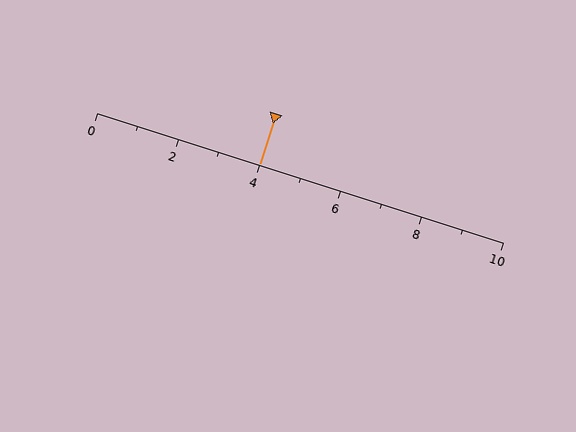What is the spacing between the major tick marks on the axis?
The major ticks are spaced 2 apart.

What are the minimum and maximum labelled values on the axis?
The axis runs from 0 to 10.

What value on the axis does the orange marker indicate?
The marker indicates approximately 4.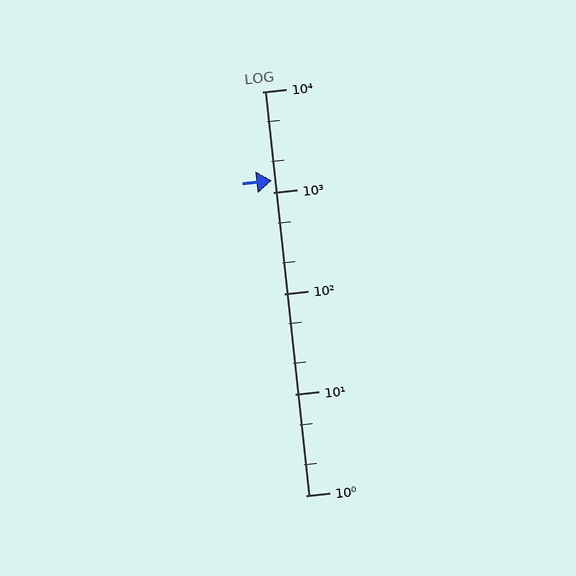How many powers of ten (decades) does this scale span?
The scale spans 4 decades, from 1 to 10000.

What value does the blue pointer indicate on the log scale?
The pointer indicates approximately 1300.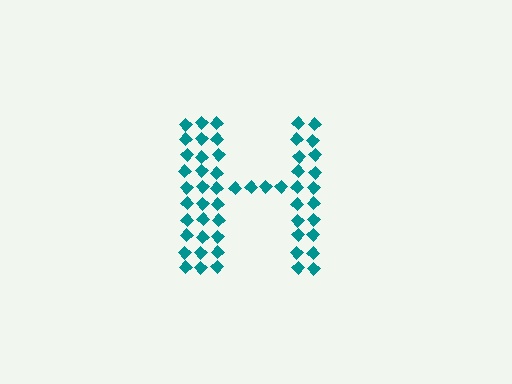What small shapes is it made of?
It is made of small diamonds.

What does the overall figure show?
The overall figure shows the letter H.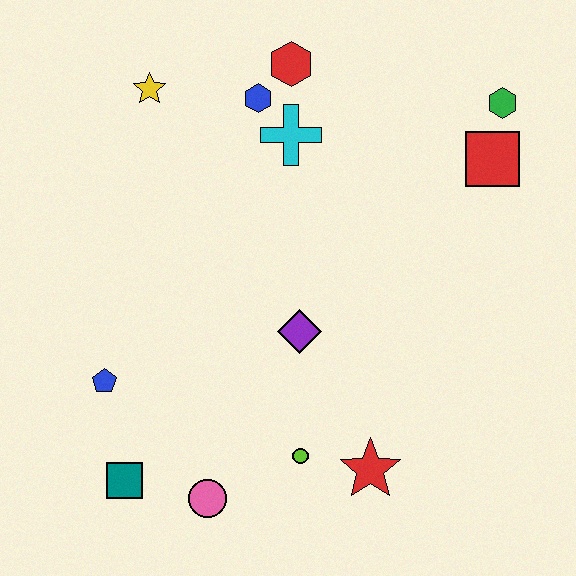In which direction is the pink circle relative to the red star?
The pink circle is to the left of the red star.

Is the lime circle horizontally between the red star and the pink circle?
Yes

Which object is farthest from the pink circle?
The green hexagon is farthest from the pink circle.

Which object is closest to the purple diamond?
The lime circle is closest to the purple diamond.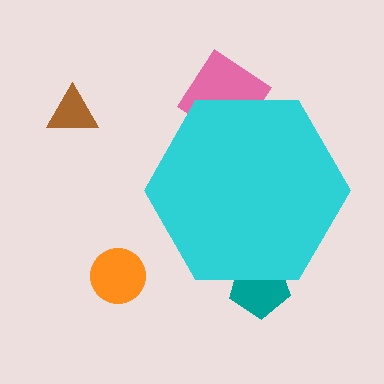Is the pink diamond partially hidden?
Yes, the pink diamond is partially hidden behind the cyan hexagon.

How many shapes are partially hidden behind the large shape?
2 shapes are partially hidden.